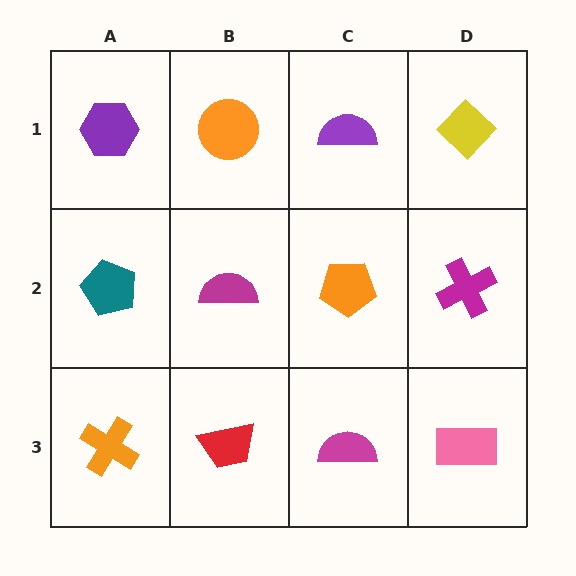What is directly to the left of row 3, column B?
An orange cross.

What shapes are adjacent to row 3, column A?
A teal pentagon (row 2, column A), a red trapezoid (row 3, column B).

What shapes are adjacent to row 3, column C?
An orange pentagon (row 2, column C), a red trapezoid (row 3, column B), a pink rectangle (row 3, column D).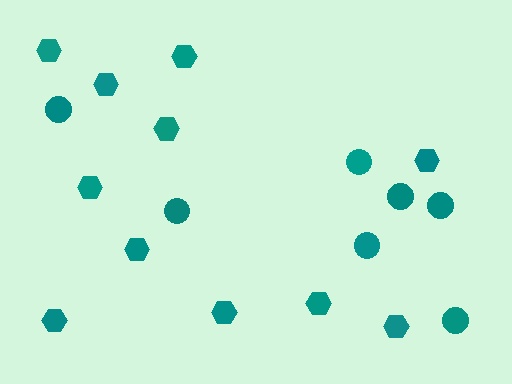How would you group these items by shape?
There are 2 groups: one group of hexagons (11) and one group of circles (7).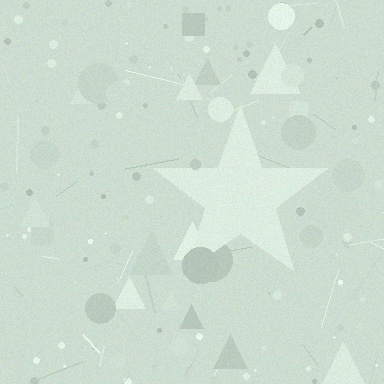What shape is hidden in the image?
A star is hidden in the image.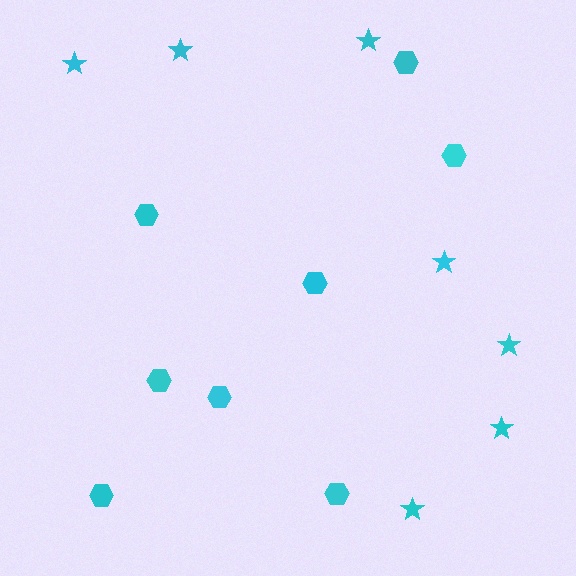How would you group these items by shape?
There are 2 groups: one group of stars (7) and one group of hexagons (8).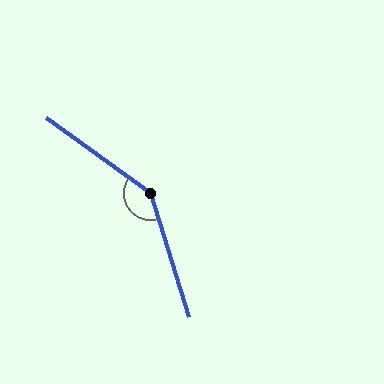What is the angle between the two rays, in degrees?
Approximately 143 degrees.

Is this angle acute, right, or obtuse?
It is obtuse.